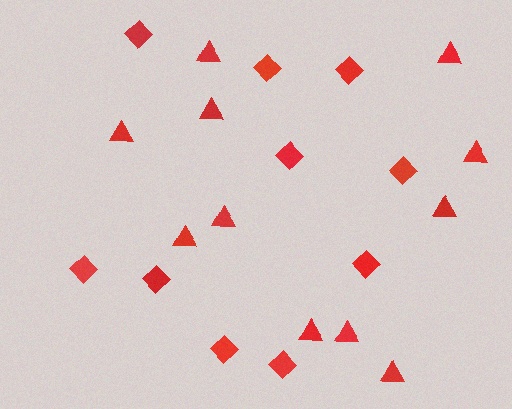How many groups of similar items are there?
There are 2 groups: one group of triangles (11) and one group of diamonds (10).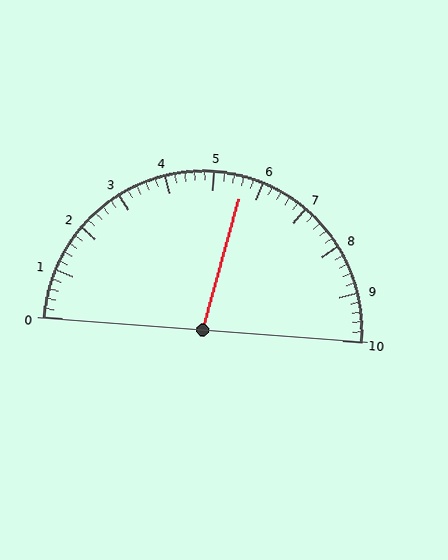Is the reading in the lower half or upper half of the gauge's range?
The reading is in the upper half of the range (0 to 10).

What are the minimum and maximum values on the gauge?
The gauge ranges from 0 to 10.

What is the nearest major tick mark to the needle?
The nearest major tick mark is 6.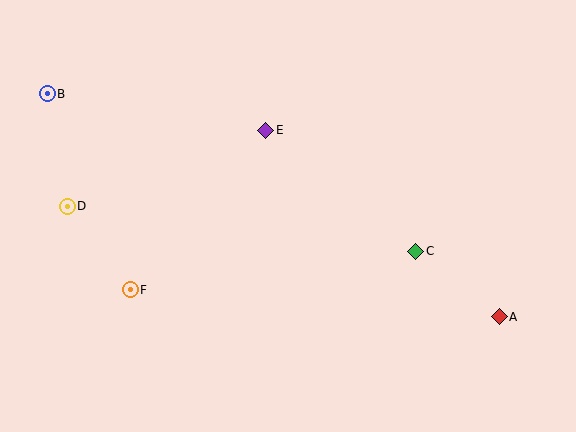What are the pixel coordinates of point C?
Point C is at (416, 251).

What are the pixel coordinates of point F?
Point F is at (130, 290).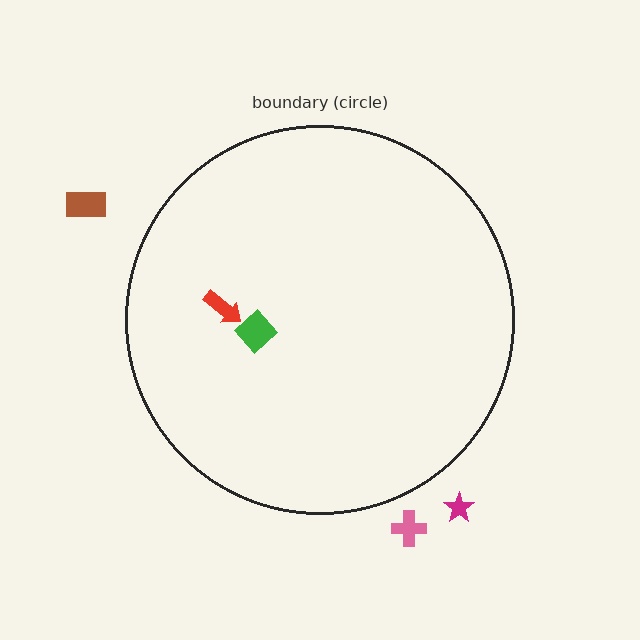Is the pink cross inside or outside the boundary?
Outside.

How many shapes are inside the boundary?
2 inside, 3 outside.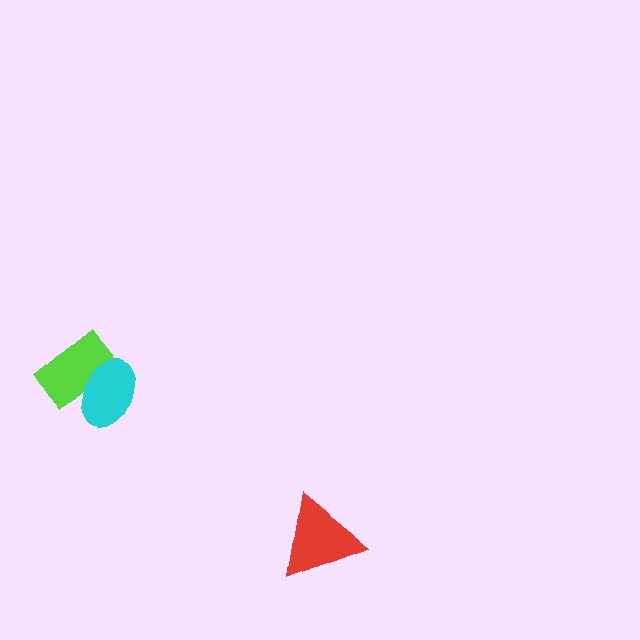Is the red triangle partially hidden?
No, no other shape covers it.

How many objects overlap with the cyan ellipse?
1 object overlaps with the cyan ellipse.